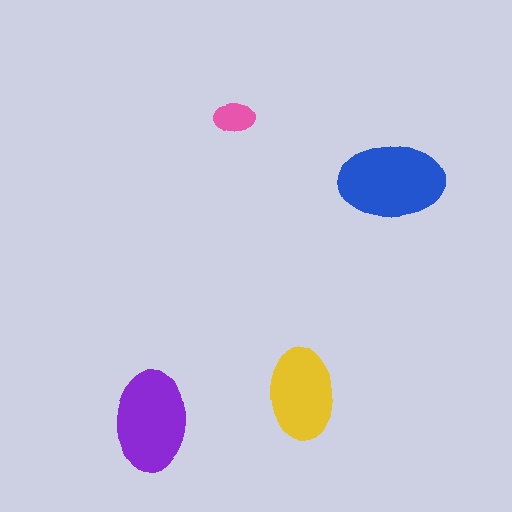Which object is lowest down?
The purple ellipse is bottommost.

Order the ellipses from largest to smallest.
the blue one, the purple one, the yellow one, the pink one.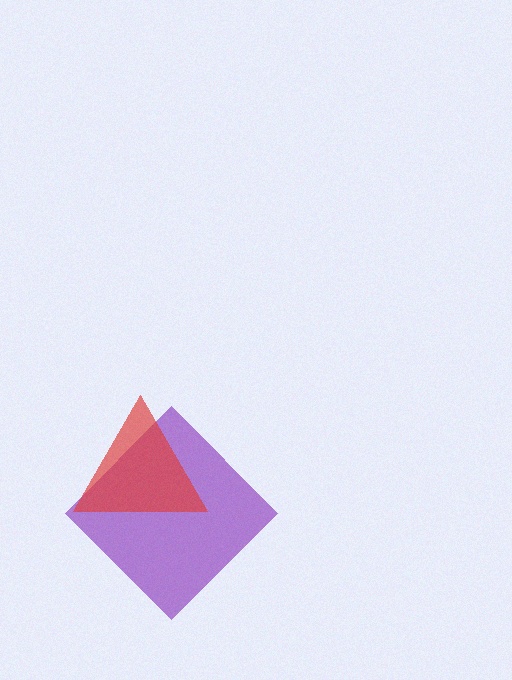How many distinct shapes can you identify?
There are 2 distinct shapes: a purple diamond, a red triangle.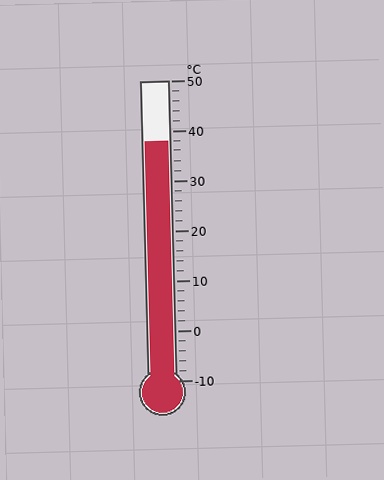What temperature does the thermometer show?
The thermometer shows approximately 38°C.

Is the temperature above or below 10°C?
The temperature is above 10°C.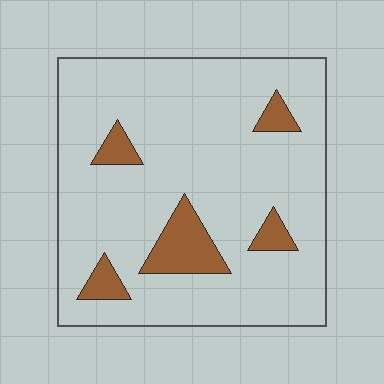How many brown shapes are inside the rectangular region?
5.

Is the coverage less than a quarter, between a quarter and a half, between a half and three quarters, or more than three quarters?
Less than a quarter.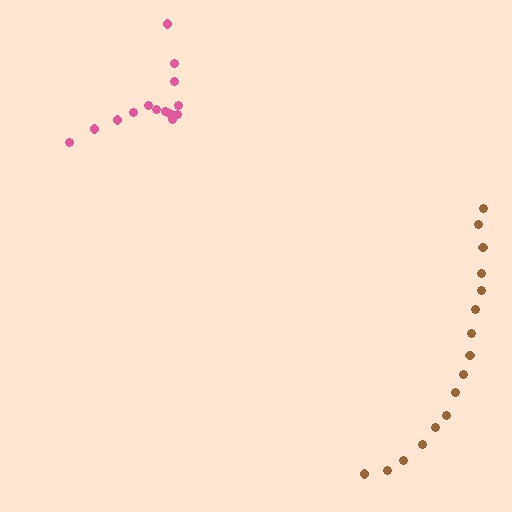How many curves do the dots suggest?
There are 2 distinct paths.